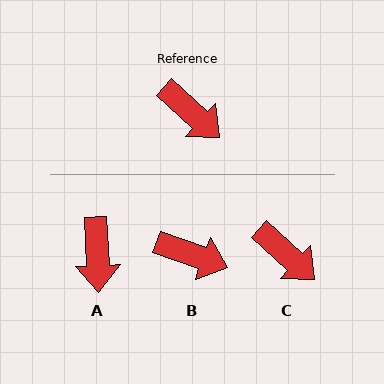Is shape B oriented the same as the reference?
No, it is off by about 22 degrees.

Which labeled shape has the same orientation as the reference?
C.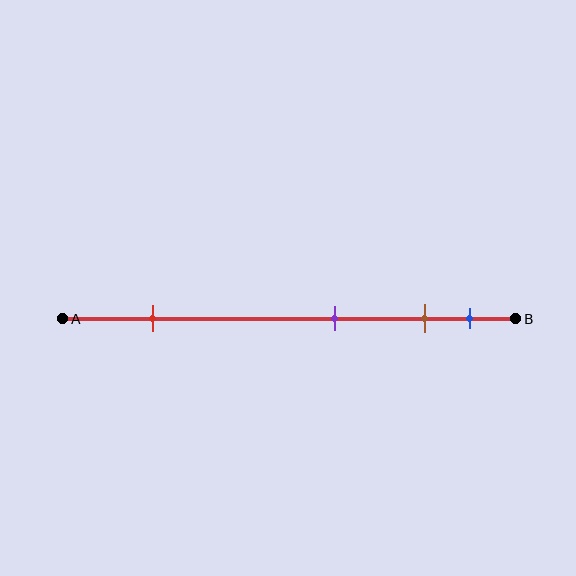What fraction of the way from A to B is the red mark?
The red mark is approximately 20% (0.2) of the way from A to B.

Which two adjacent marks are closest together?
The brown and blue marks are the closest adjacent pair.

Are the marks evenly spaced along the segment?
No, the marks are not evenly spaced.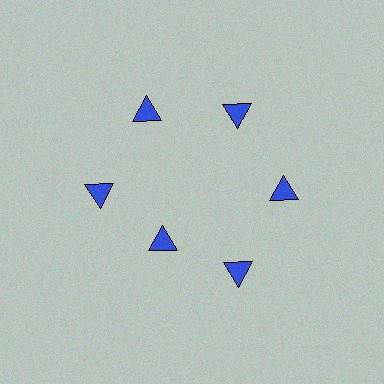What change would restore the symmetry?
The symmetry would be restored by moving it outward, back onto the ring so that all 6 triangles sit at equal angles and equal distance from the center.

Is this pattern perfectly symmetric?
No. The 6 blue triangles are arranged in a ring, but one element near the 7 o'clock position is pulled inward toward the center, breaking the 6-fold rotational symmetry.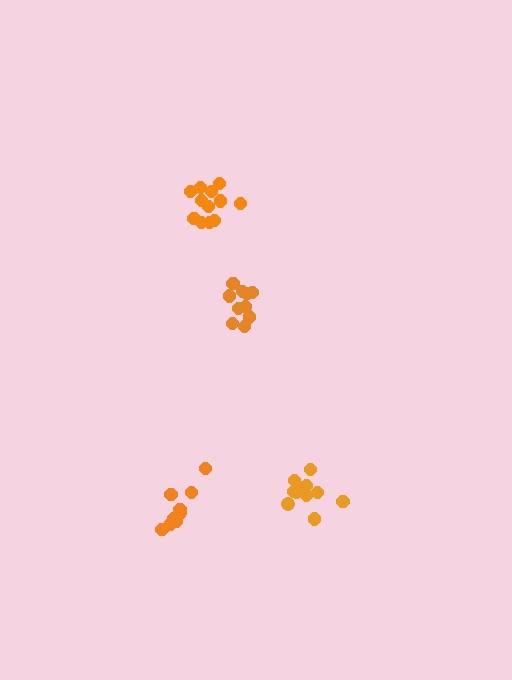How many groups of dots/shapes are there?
There are 4 groups.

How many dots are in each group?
Group 1: 11 dots, Group 2: 13 dots, Group 3: 10 dots, Group 4: 9 dots (43 total).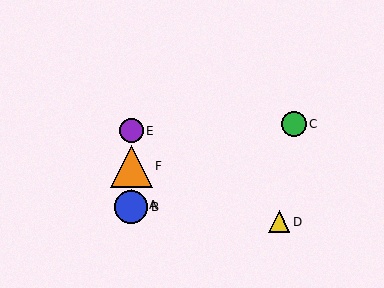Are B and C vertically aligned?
No, B is at x≈131 and C is at x≈294.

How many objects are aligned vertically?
4 objects (A, B, E, F) are aligned vertically.